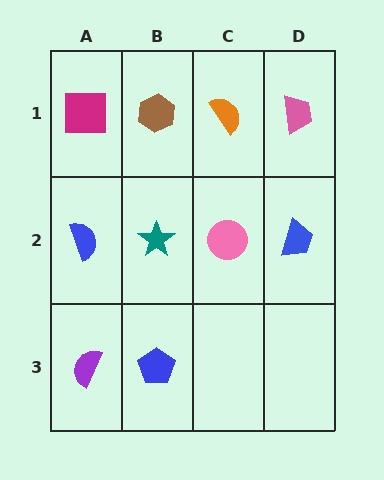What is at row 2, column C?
A pink circle.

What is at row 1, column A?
A magenta square.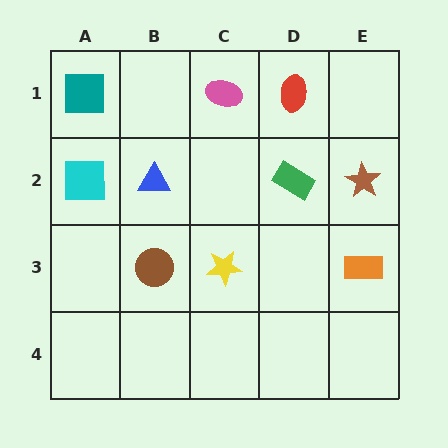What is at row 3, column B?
A brown circle.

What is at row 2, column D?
A green rectangle.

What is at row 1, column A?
A teal square.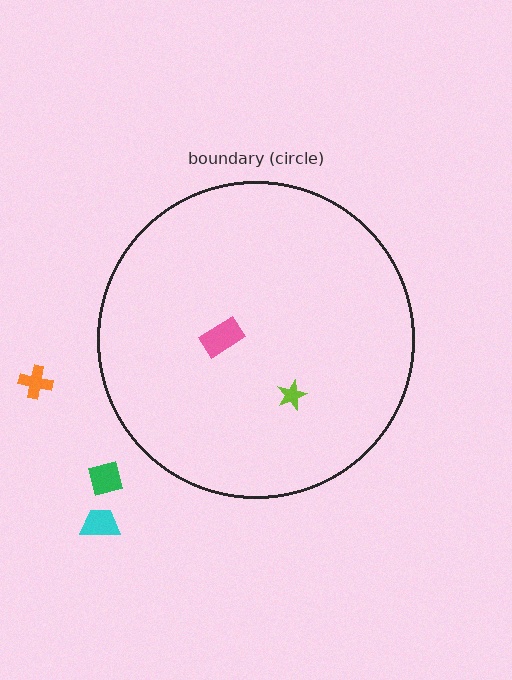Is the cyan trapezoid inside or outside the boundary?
Outside.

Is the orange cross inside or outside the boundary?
Outside.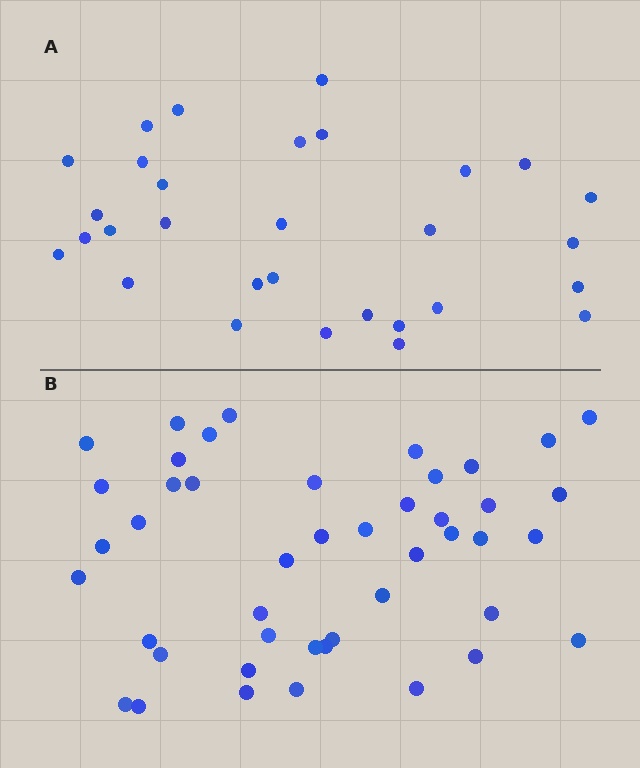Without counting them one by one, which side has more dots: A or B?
Region B (the bottom region) has more dots.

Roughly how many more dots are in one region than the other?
Region B has approximately 15 more dots than region A.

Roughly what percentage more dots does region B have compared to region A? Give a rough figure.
About 50% more.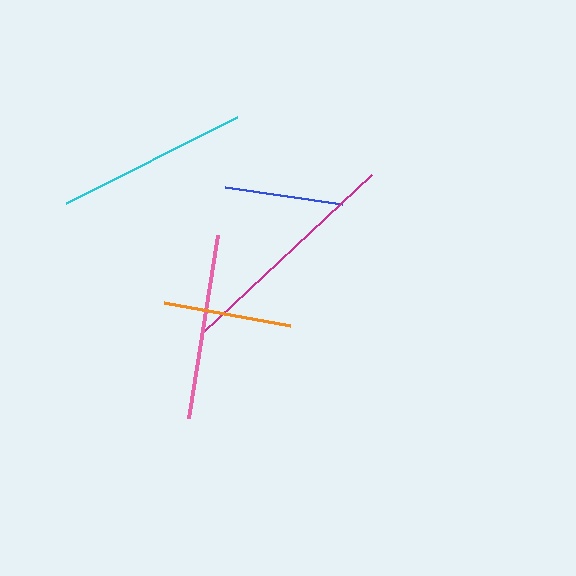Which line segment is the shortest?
The blue line is the shortest at approximately 118 pixels.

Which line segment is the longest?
The magenta line is the longest at approximately 231 pixels.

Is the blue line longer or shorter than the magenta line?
The magenta line is longer than the blue line.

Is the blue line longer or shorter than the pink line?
The pink line is longer than the blue line.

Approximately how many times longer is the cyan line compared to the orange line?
The cyan line is approximately 1.5 times the length of the orange line.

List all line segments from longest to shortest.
From longest to shortest: magenta, cyan, pink, orange, blue.